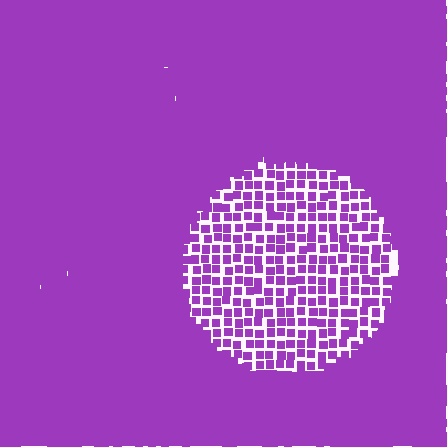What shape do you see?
I see a circle.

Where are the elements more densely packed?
The elements are more densely packed outside the circle boundary.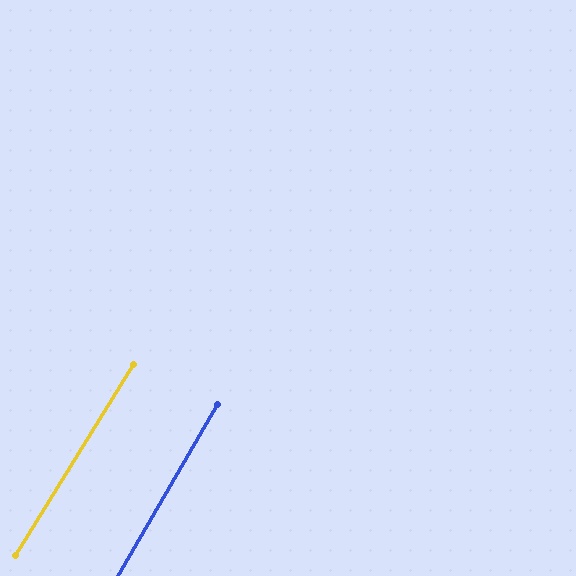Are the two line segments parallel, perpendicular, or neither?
Parallel — their directions differ by only 1.5°.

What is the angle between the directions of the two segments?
Approximately 1 degree.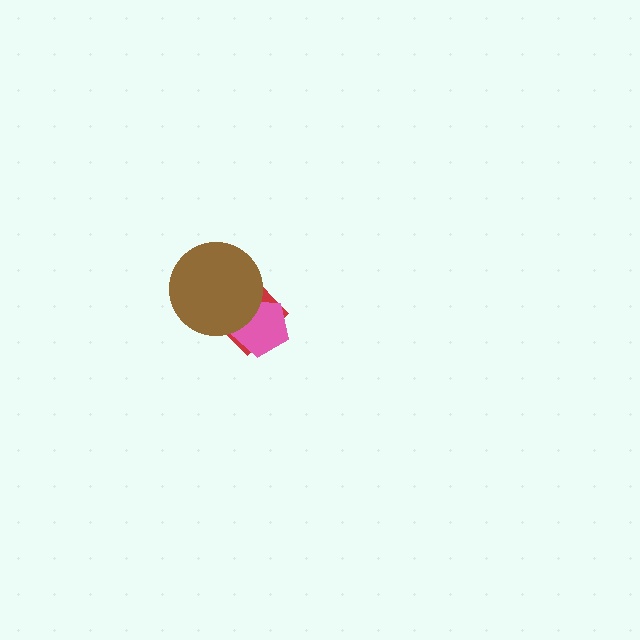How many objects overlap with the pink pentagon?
2 objects overlap with the pink pentagon.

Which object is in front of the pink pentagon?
The brown circle is in front of the pink pentagon.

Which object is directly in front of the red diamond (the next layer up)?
The pink pentagon is directly in front of the red diamond.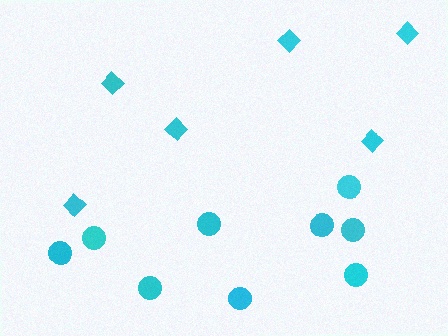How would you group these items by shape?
There are 2 groups: one group of diamonds (6) and one group of circles (9).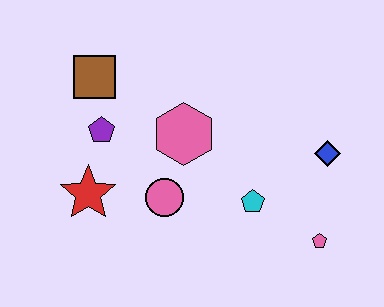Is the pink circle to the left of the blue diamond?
Yes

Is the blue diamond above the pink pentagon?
Yes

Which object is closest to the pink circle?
The pink hexagon is closest to the pink circle.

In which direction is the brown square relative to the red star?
The brown square is above the red star.